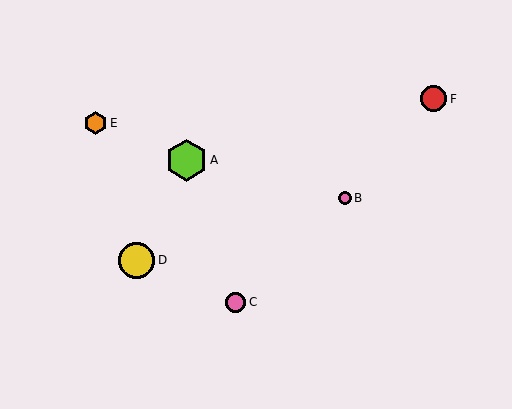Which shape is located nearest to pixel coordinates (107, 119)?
The orange hexagon (labeled E) at (95, 123) is nearest to that location.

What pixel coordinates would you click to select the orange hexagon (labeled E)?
Click at (95, 123) to select the orange hexagon E.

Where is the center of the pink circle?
The center of the pink circle is at (345, 198).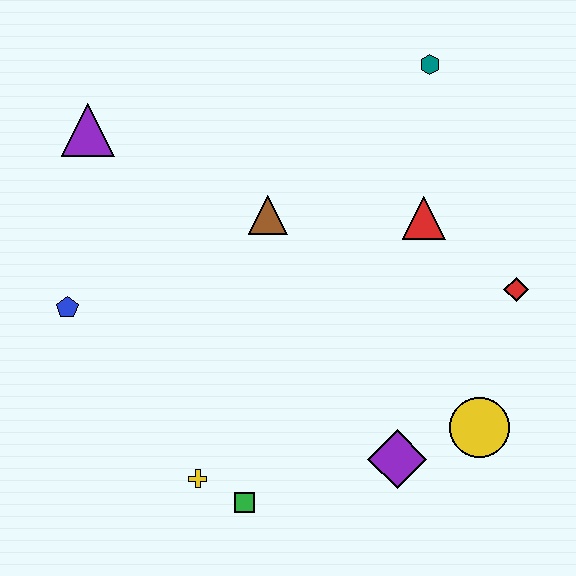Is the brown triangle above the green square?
Yes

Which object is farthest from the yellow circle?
The purple triangle is farthest from the yellow circle.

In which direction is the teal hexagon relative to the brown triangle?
The teal hexagon is to the right of the brown triangle.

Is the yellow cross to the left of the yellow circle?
Yes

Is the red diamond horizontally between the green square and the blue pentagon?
No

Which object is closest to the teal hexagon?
The red triangle is closest to the teal hexagon.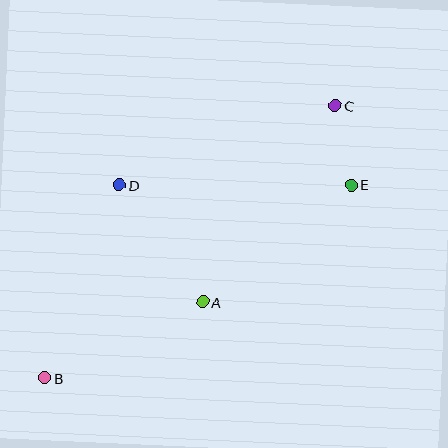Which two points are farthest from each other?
Points B and C are farthest from each other.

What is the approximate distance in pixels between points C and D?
The distance between C and D is approximately 230 pixels.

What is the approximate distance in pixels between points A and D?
The distance between A and D is approximately 143 pixels.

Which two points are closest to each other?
Points C and E are closest to each other.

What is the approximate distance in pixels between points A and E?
The distance between A and E is approximately 189 pixels.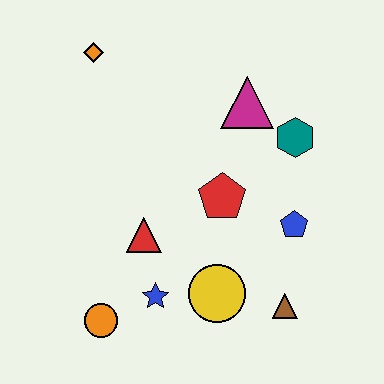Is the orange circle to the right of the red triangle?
No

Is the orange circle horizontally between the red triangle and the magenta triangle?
No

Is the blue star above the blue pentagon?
No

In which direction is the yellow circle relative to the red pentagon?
The yellow circle is below the red pentagon.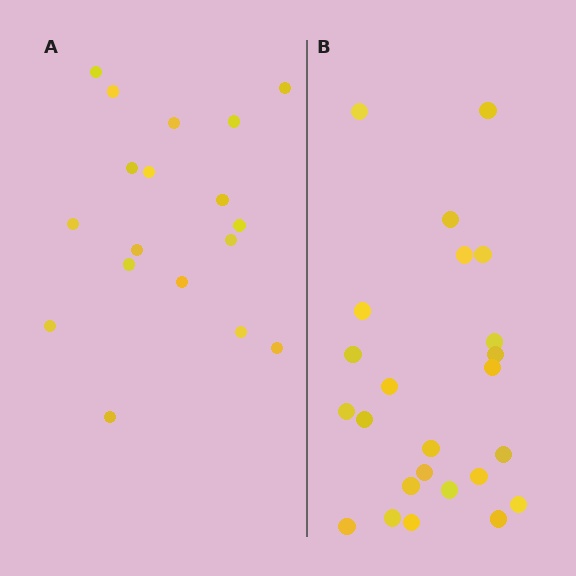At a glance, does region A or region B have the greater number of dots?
Region B (the right region) has more dots.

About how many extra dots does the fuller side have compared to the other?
Region B has about 6 more dots than region A.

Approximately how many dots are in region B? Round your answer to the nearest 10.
About 20 dots. (The exact count is 24, which rounds to 20.)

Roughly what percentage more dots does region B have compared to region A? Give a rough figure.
About 35% more.